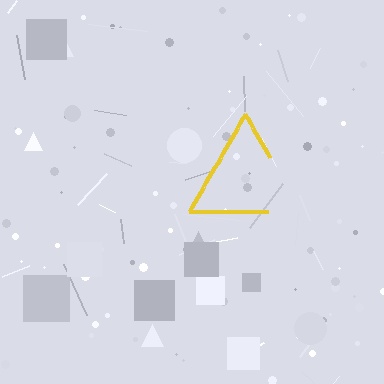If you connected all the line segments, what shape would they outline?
They would outline a triangle.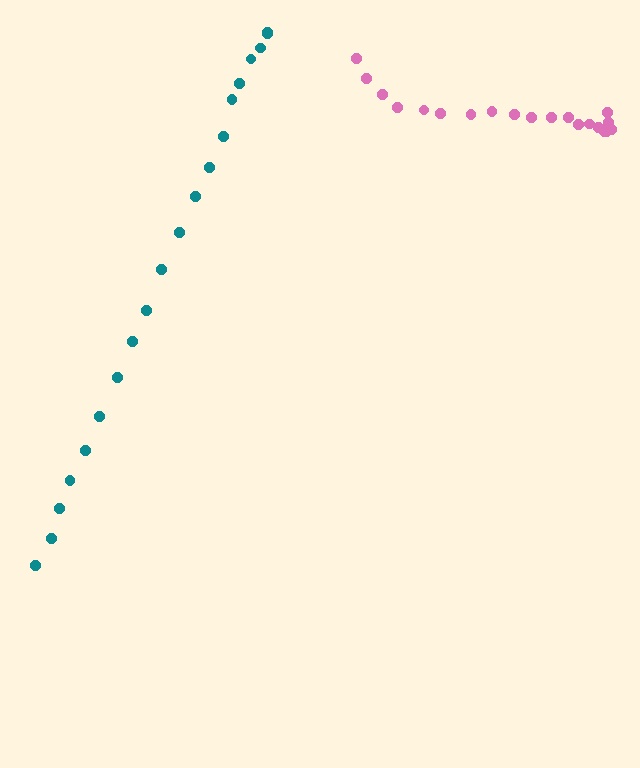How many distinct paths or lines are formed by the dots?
There are 2 distinct paths.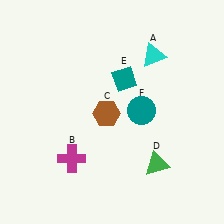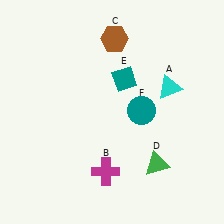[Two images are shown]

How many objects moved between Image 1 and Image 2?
3 objects moved between the two images.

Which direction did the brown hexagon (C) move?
The brown hexagon (C) moved up.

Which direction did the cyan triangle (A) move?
The cyan triangle (A) moved down.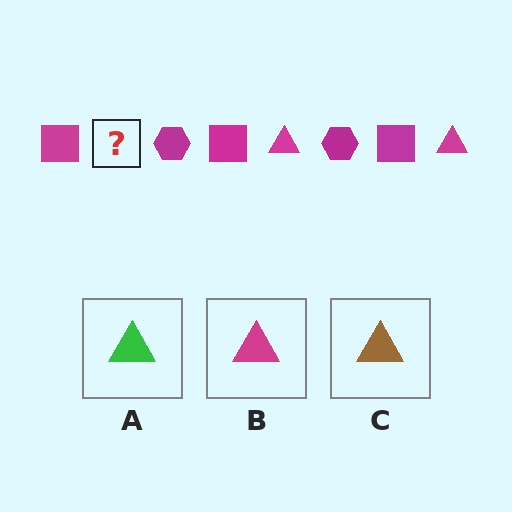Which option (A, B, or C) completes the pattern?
B.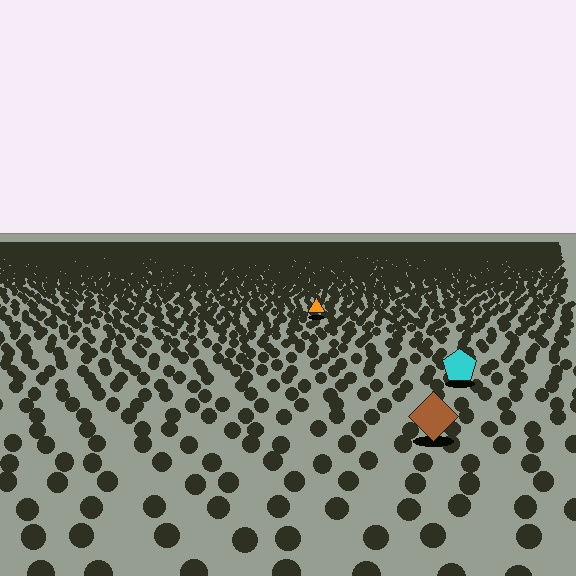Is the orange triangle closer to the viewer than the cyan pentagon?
No. The cyan pentagon is closer — you can tell from the texture gradient: the ground texture is coarser near it.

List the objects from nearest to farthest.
From nearest to farthest: the brown diamond, the cyan pentagon, the orange triangle.